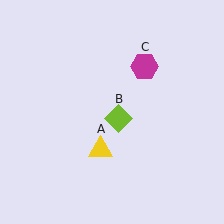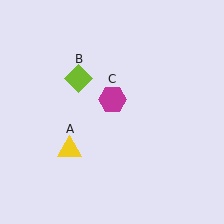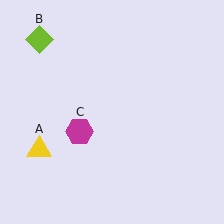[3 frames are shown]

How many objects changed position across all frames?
3 objects changed position: yellow triangle (object A), lime diamond (object B), magenta hexagon (object C).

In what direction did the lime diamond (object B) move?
The lime diamond (object B) moved up and to the left.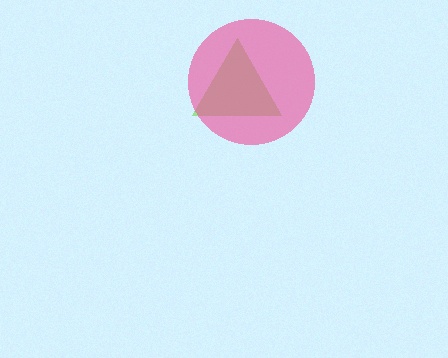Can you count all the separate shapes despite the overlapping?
Yes, there are 2 separate shapes.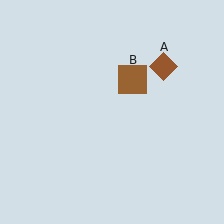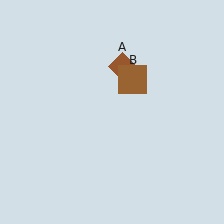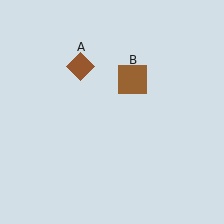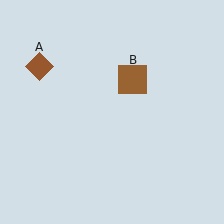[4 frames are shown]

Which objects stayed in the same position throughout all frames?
Brown square (object B) remained stationary.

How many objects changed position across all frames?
1 object changed position: brown diamond (object A).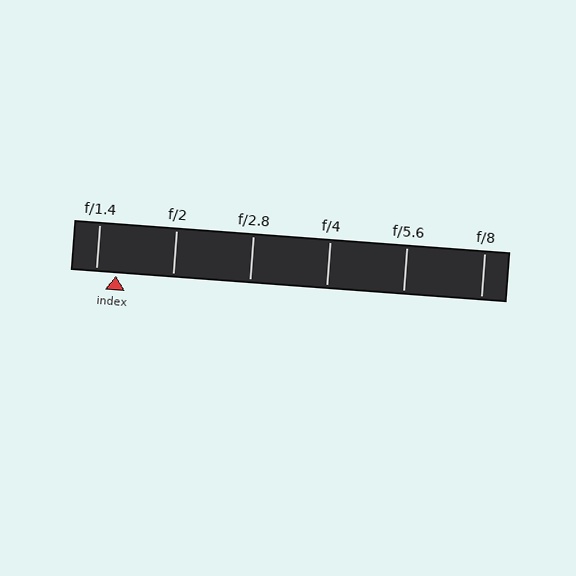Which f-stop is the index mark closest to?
The index mark is closest to f/1.4.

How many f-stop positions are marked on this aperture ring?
There are 6 f-stop positions marked.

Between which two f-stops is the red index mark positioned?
The index mark is between f/1.4 and f/2.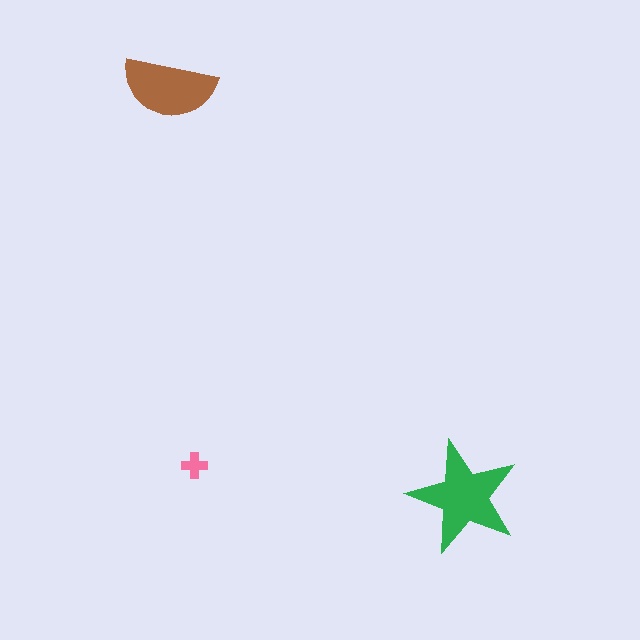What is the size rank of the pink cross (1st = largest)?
3rd.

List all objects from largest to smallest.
The green star, the brown semicircle, the pink cross.